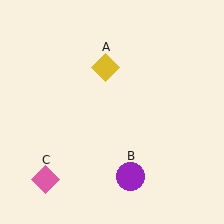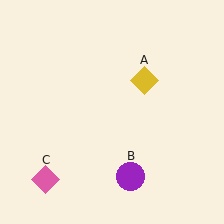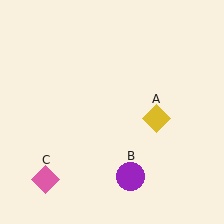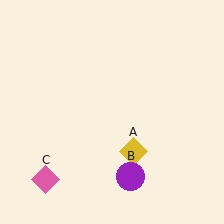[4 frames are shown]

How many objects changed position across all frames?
1 object changed position: yellow diamond (object A).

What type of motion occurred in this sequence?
The yellow diamond (object A) rotated clockwise around the center of the scene.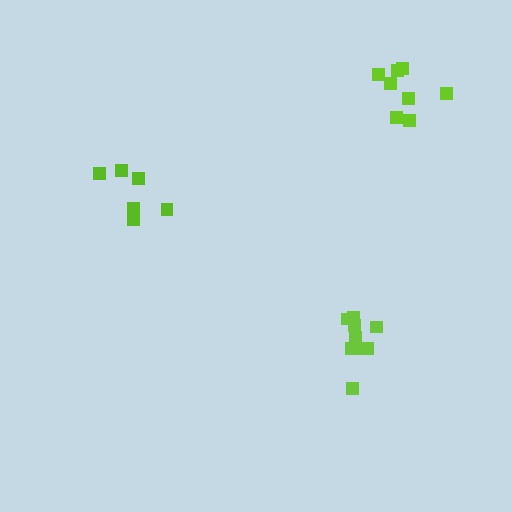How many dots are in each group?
Group 1: 8 dots, Group 2: 6 dots, Group 3: 9 dots (23 total).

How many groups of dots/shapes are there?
There are 3 groups.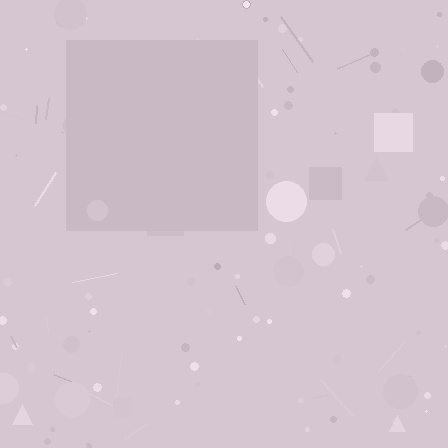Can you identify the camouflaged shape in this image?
The camouflaged shape is a square.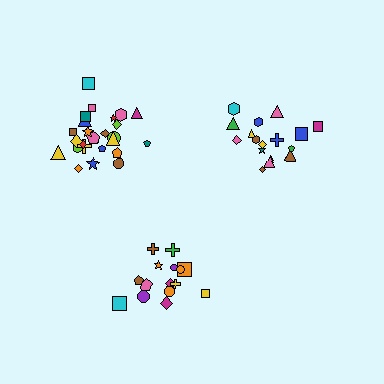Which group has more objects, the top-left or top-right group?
The top-left group.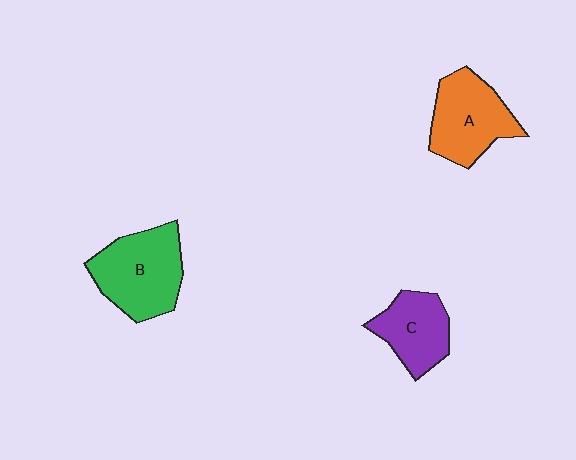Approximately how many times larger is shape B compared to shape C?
Approximately 1.4 times.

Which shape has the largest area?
Shape B (green).